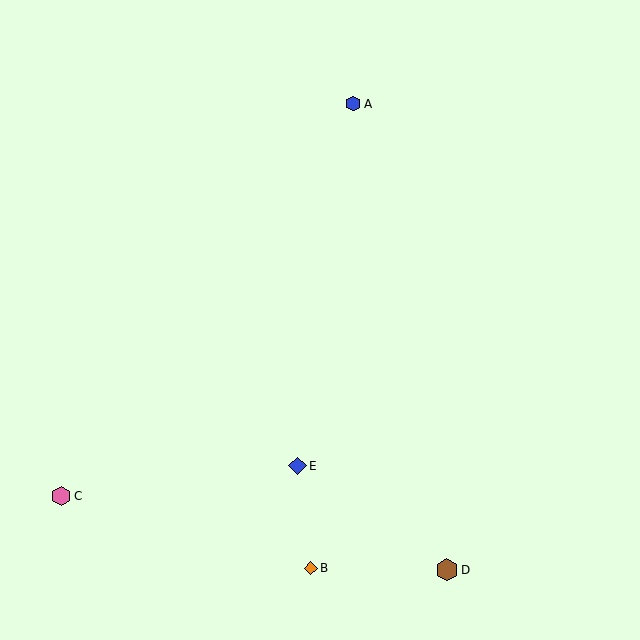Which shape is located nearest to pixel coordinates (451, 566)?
The brown hexagon (labeled D) at (447, 570) is nearest to that location.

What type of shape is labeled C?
Shape C is a pink hexagon.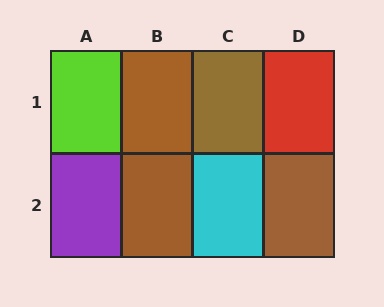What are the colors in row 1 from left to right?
Lime, brown, brown, red.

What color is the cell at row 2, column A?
Purple.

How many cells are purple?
1 cell is purple.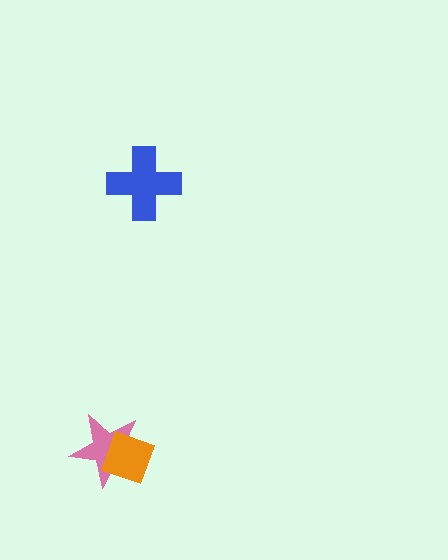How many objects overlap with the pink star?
1 object overlaps with the pink star.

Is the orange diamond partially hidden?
No, no other shape covers it.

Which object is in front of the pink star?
The orange diamond is in front of the pink star.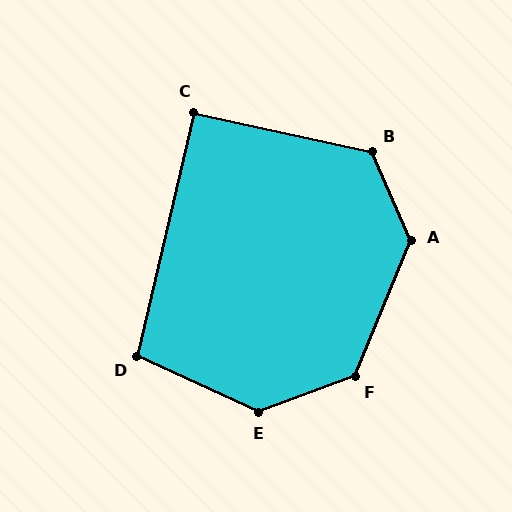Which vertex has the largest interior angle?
E, at approximately 135 degrees.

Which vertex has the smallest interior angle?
C, at approximately 91 degrees.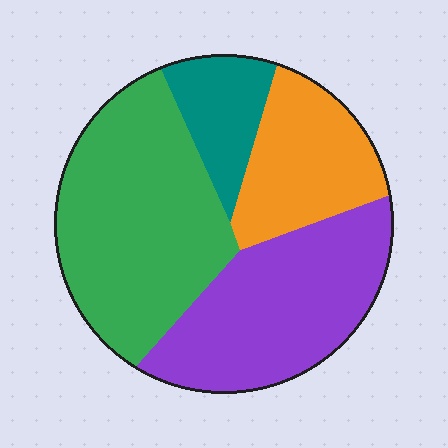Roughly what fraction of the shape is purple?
Purple covers around 30% of the shape.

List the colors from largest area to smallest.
From largest to smallest: green, purple, orange, teal.